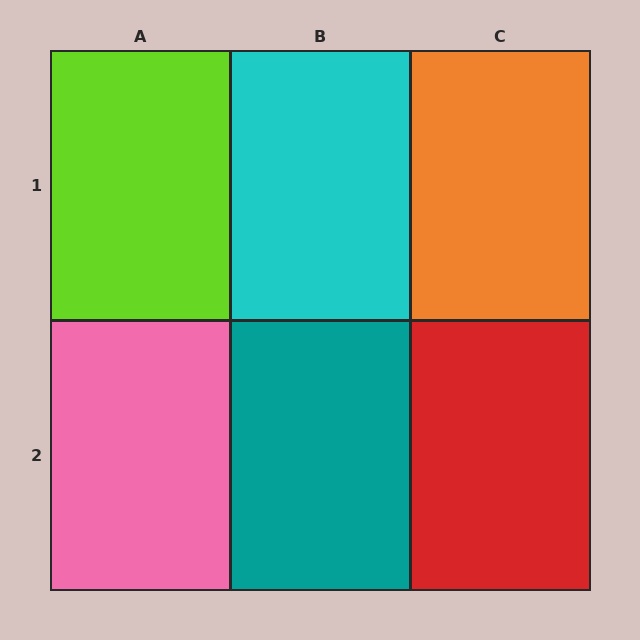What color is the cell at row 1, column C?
Orange.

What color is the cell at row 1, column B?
Cyan.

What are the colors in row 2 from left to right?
Pink, teal, red.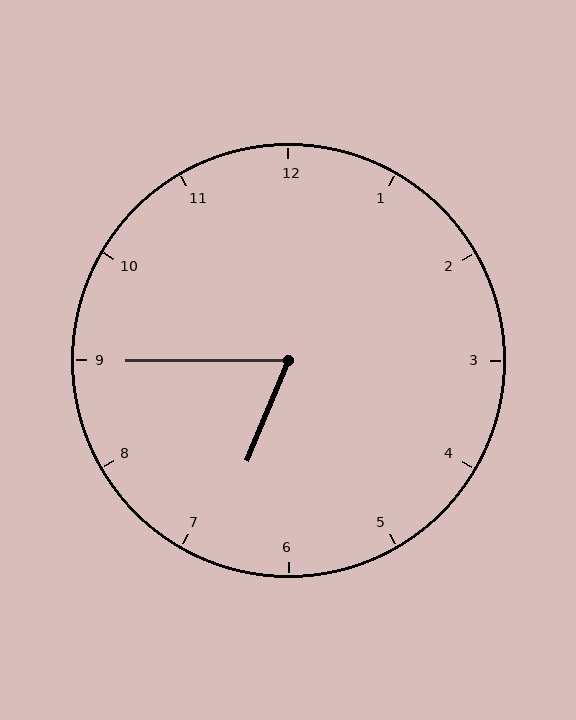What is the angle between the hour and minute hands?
Approximately 68 degrees.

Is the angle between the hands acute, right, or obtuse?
It is acute.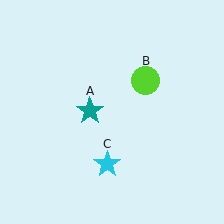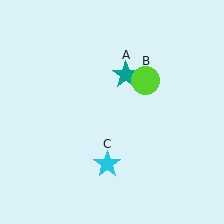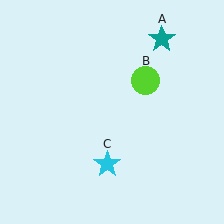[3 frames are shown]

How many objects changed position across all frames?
1 object changed position: teal star (object A).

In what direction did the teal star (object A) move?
The teal star (object A) moved up and to the right.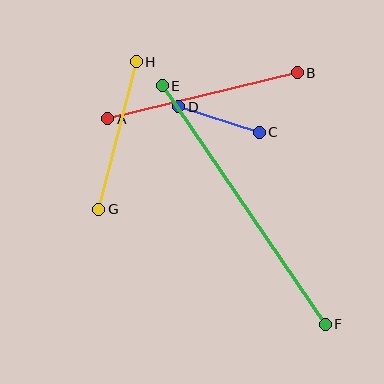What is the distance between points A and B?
The distance is approximately 195 pixels.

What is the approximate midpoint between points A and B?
The midpoint is at approximately (202, 96) pixels.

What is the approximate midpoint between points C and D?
The midpoint is at approximately (219, 119) pixels.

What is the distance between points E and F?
The distance is approximately 289 pixels.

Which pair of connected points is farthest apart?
Points E and F are farthest apart.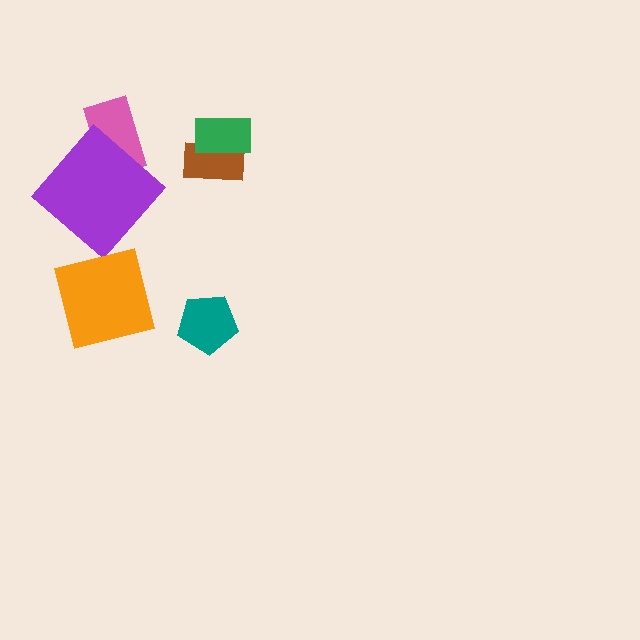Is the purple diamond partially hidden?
No, no other shape covers it.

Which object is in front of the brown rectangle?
The green rectangle is in front of the brown rectangle.